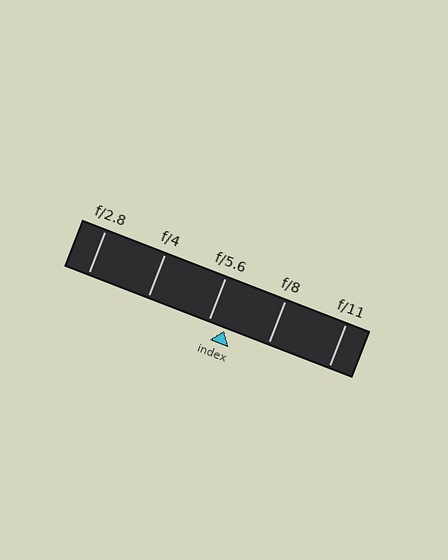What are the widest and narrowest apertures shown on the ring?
The widest aperture shown is f/2.8 and the narrowest is f/11.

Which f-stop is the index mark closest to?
The index mark is closest to f/5.6.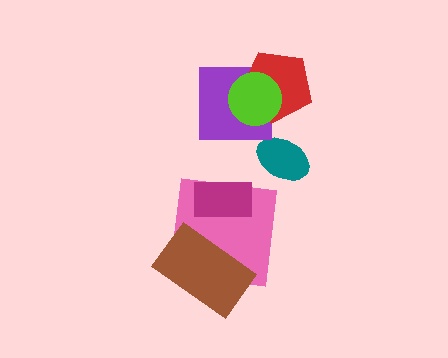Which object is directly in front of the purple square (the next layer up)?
The red pentagon is directly in front of the purple square.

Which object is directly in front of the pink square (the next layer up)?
The magenta rectangle is directly in front of the pink square.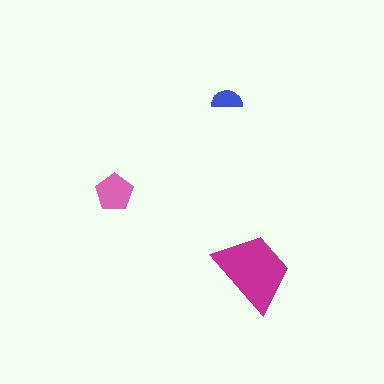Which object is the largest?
The magenta trapezoid.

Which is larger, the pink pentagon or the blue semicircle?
The pink pentagon.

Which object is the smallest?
The blue semicircle.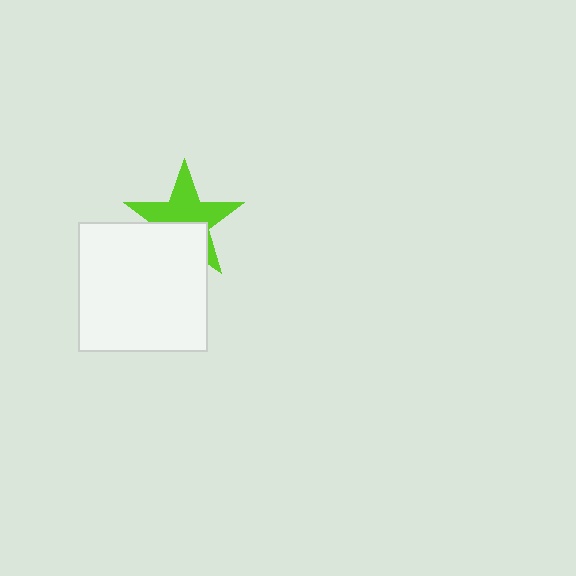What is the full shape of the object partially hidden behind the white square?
The partially hidden object is a lime star.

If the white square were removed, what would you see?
You would see the complete lime star.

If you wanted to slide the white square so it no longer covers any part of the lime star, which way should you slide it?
Slide it down — that is the most direct way to separate the two shapes.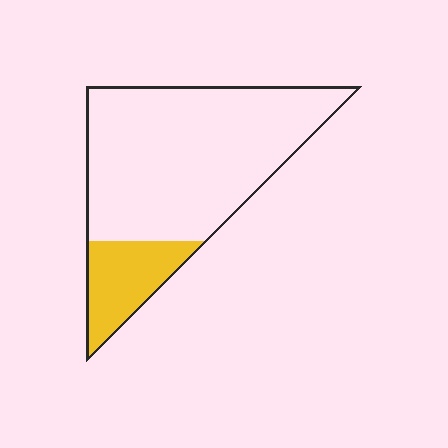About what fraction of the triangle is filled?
About one fifth (1/5).